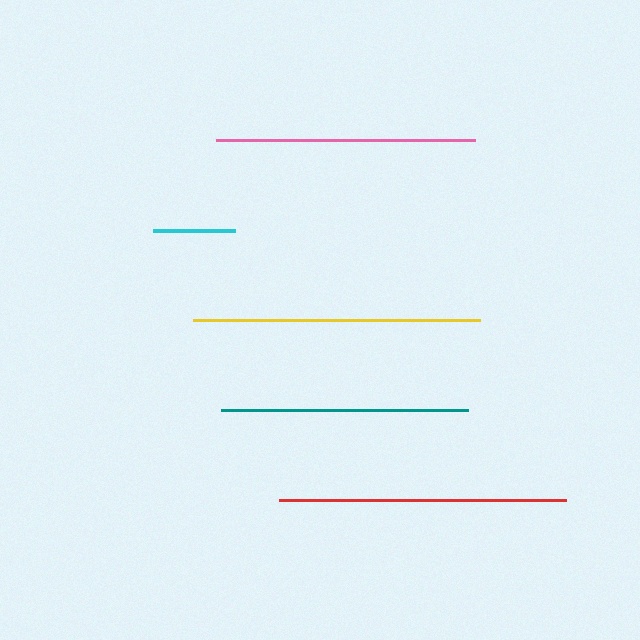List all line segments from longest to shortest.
From longest to shortest: red, yellow, pink, teal, cyan.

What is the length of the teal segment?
The teal segment is approximately 247 pixels long.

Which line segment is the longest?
The red line is the longest at approximately 287 pixels.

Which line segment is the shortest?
The cyan line is the shortest at approximately 82 pixels.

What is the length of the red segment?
The red segment is approximately 287 pixels long.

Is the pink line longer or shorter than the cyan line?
The pink line is longer than the cyan line.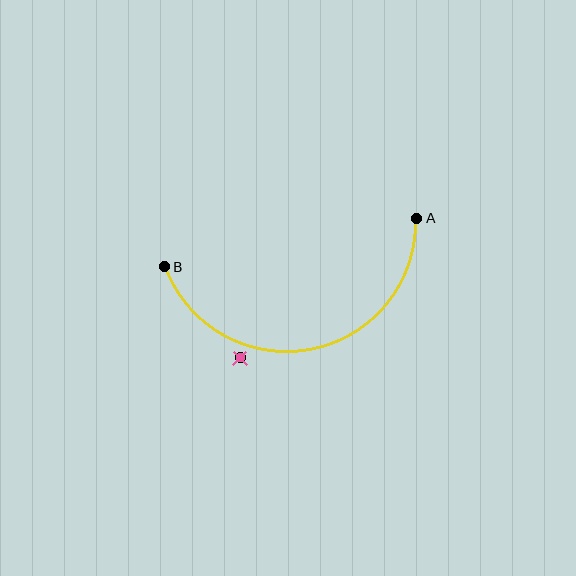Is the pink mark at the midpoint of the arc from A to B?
No — the pink mark does not lie on the arc at all. It sits slightly outside the curve.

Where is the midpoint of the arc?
The arc midpoint is the point on the curve farthest from the straight line joining A and B. It sits below that line.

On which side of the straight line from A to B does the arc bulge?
The arc bulges below the straight line connecting A and B.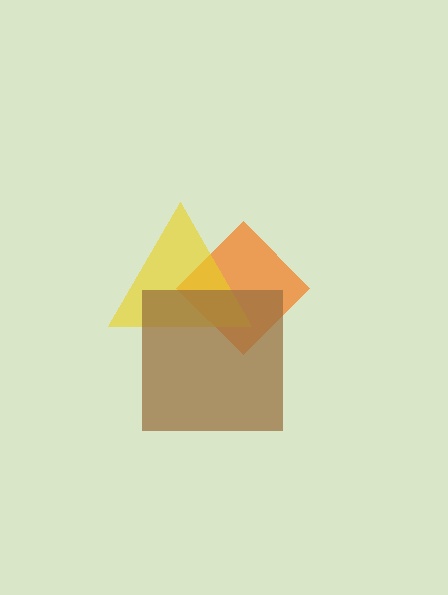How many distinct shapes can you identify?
There are 3 distinct shapes: an orange diamond, a yellow triangle, a brown square.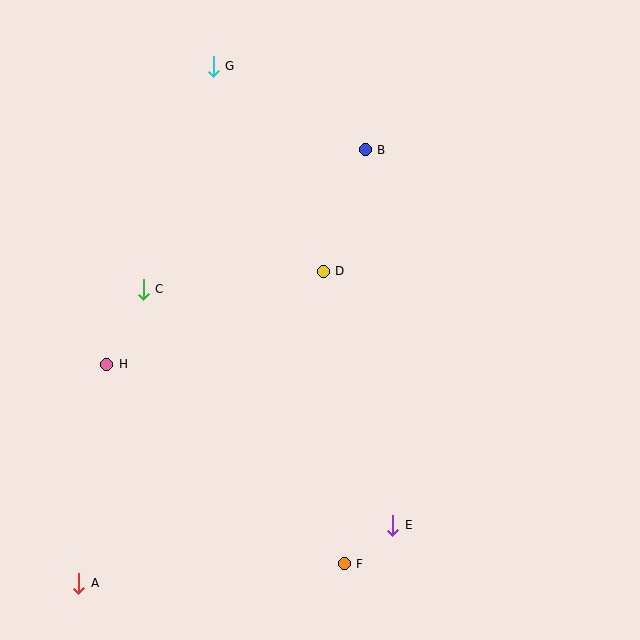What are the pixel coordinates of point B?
Point B is at (365, 150).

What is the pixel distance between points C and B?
The distance between C and B is 262 pixels.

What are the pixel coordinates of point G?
Point G is at (213, 66).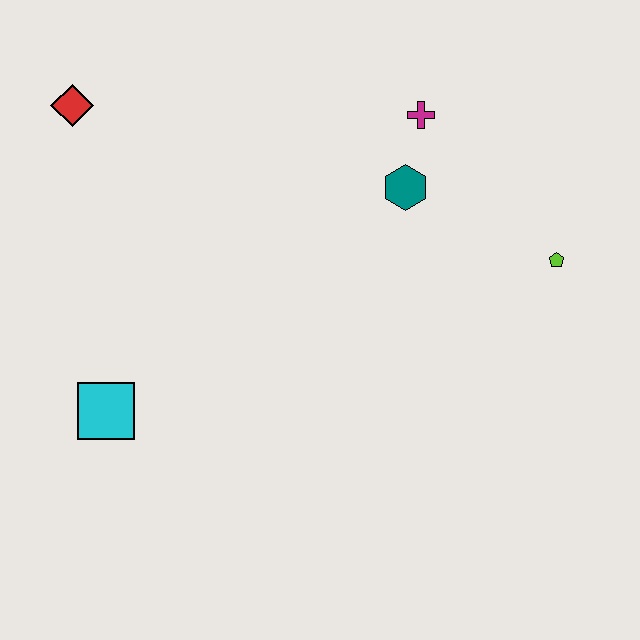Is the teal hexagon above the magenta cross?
No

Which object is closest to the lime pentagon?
The teal hexagon is closest to the lime pentagon.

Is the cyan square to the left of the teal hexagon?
Yes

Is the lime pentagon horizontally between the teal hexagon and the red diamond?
No